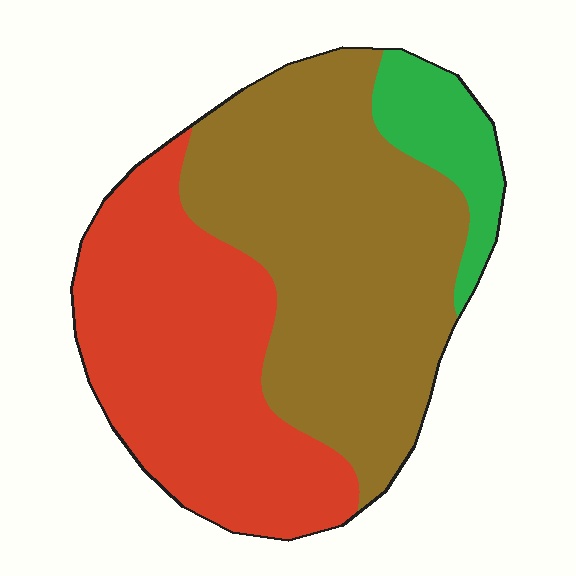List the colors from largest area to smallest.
From largest to smallest: brown, red, green.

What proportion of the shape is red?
Red takes up about two fifths (2/5) of the shape.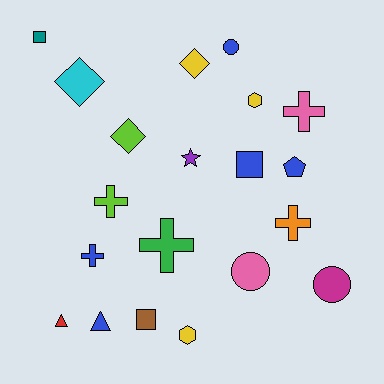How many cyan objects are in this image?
There is 1 cyan object.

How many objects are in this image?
There are 20 objects.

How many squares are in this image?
There are 3 squares.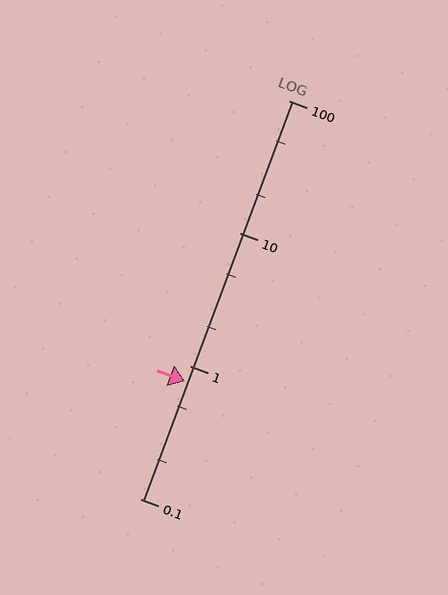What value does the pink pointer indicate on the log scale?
The pointer indicates approximately 0.77.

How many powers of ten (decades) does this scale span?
The scale spans 3 decades, from 0.1 to 100.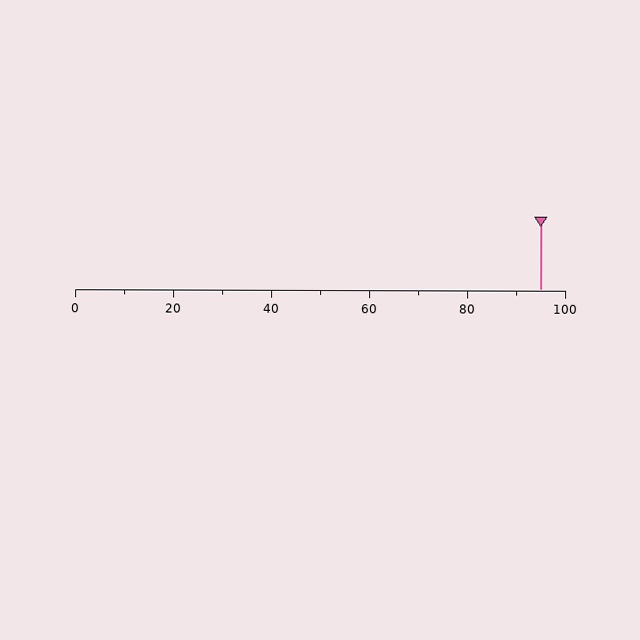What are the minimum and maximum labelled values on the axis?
The axis runs from 0 to 100.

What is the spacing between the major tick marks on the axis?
The major ticks are spaced 20 apart.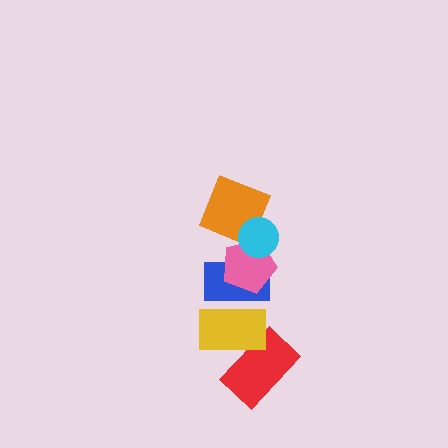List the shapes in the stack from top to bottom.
From top to bottom: the cyan circle, the orange square, the pink pentagon, the blue rectangle, the yellow rectangle, the red rectangle.